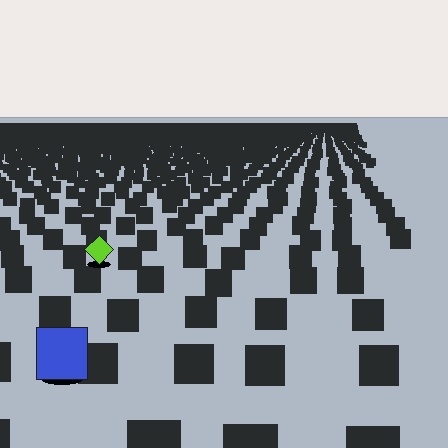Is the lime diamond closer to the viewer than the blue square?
No. The blue square is closer — you can tell from the texture gradient: the ground texture is coarser near it.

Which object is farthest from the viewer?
The lime diamond is farthest from the viewer. It appears smaller and the ground texture around it is denser.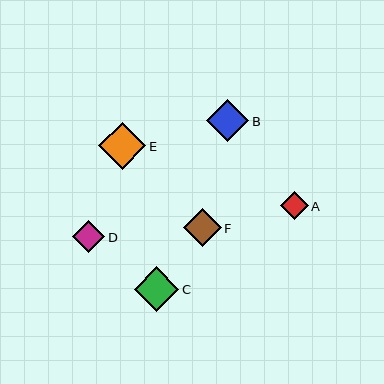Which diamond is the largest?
Diamond E is the largest with a size of approximately 47 pixels.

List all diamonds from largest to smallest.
From largest to smallest: E, C, B, F, D, A.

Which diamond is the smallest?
Diamond A is the smallest with a size of approximately 28 pixels.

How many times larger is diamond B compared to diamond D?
Diamond B is approximately 1.3 times the size of diamond D.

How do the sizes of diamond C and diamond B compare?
Diamond C and diamond B are approximately the same size.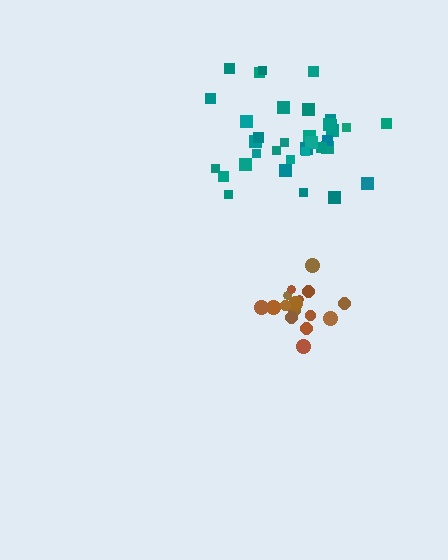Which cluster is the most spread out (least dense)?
Teal.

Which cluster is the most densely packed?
Brown.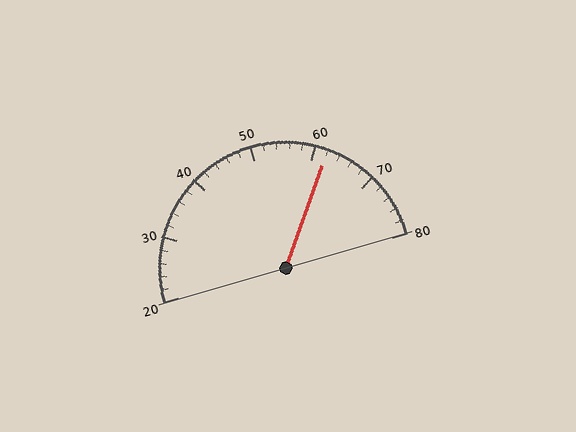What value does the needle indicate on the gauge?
The needle indicates approximately 62.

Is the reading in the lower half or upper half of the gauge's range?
The reading is in the upper half of the range (20 to 80).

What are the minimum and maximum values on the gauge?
The gauge ranges from 20 to 80.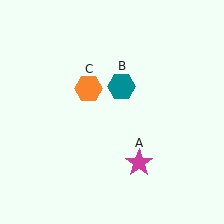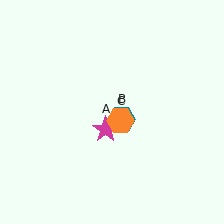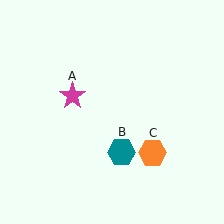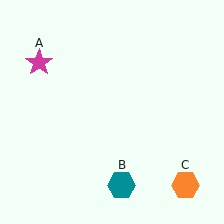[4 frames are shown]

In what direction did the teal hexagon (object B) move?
The teal hexagon (object B) moved down.